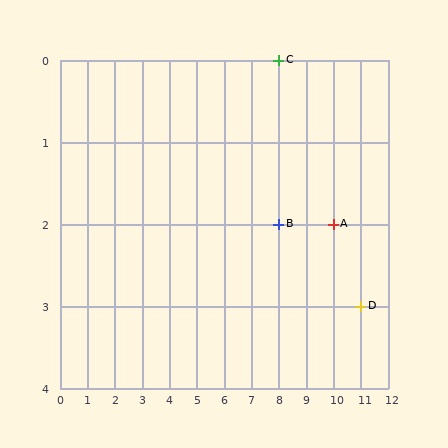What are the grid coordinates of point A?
Point A is at grid coordinates (10, 2).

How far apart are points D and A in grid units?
Points D and A are 1 column and 1 row apart (about 1.4 grid units diagonally).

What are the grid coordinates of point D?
Point D is at grid coordinates (11, 3).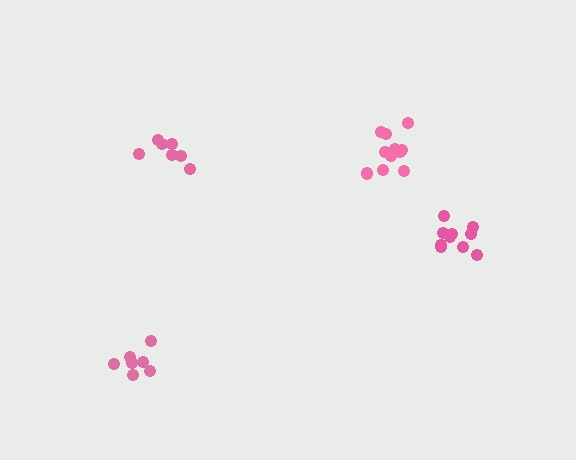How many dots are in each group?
Group 1: 12 dots, Group 2: 7 dots, Group 3: 7 dots, Group 4: 10 dots (36 total).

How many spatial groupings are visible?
There are 4 spatial groupings.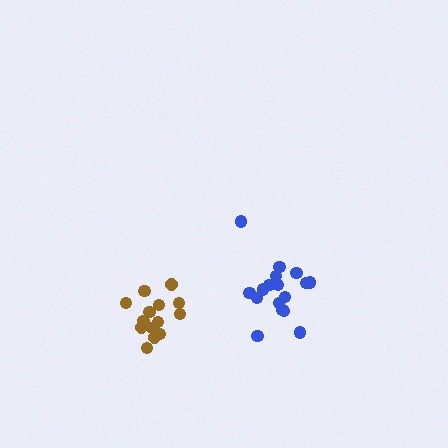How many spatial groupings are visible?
There are 2 spatial groupings.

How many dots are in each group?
Group 1: 17 dots, Group 2: 15 dots (32 total).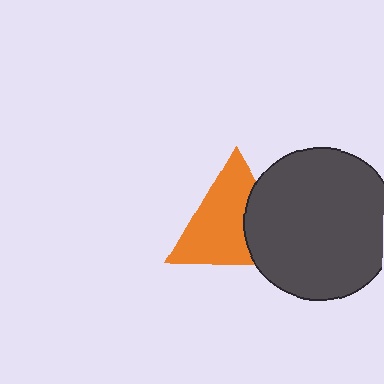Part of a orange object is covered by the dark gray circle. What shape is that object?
It is a triangle.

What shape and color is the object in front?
The object in front is a dark gray circle.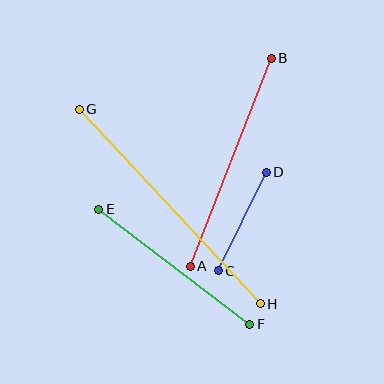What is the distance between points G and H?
The distance is approximately 266 pixels.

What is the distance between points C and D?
The distance is approximately 109 pixels.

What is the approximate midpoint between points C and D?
The midpoint is at approximately (242, 221) pixels.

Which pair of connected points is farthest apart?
Points G and H are farthest apart.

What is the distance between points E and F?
The distance is approximately 190 pixels.